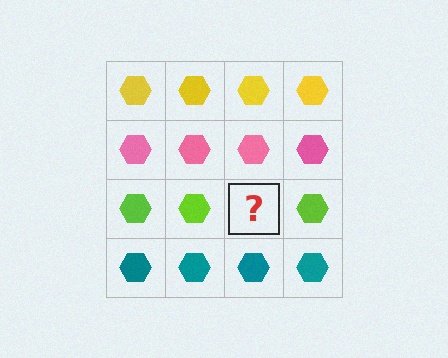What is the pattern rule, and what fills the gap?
The rule is that each row has a consistent color. The gap should be filled with a lime hexagon.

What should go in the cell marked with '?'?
The missing cell should contain a lime hexagon.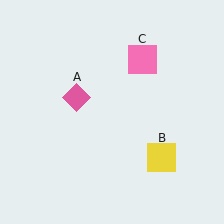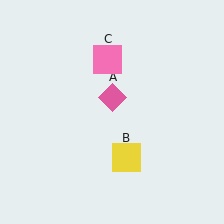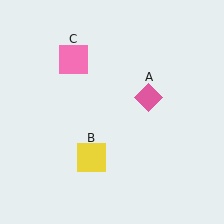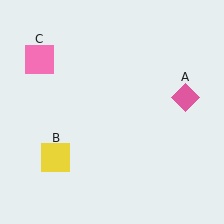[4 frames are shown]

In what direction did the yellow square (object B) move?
The yellow square (object B) moved left.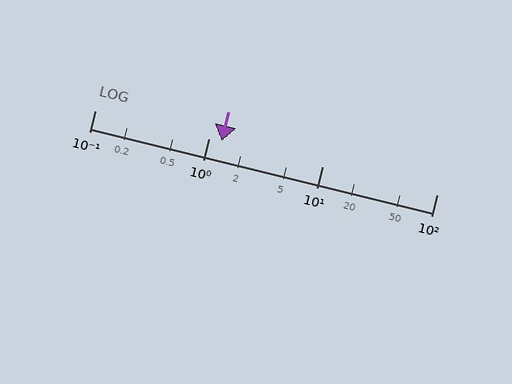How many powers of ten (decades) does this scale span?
The scale spans 3 decades, from 0.1 to 100.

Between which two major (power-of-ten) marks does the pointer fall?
The pointer is between 1 and 10.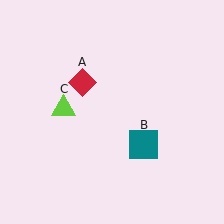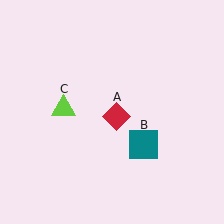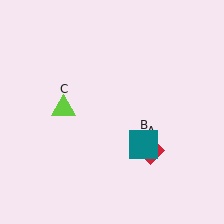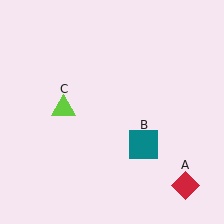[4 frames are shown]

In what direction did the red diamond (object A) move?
The red diamond (object A) moved down and to the right.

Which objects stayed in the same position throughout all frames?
Teal square (object B) and lime triangle (object C) remained stationary.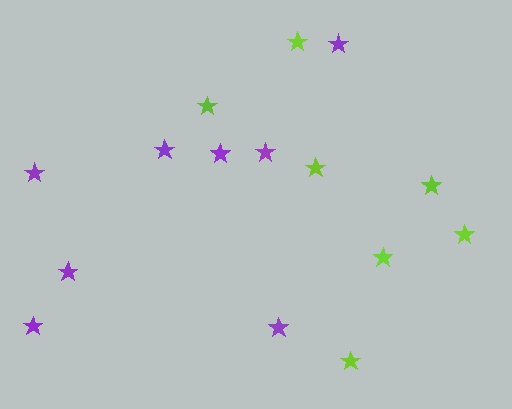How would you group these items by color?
There are 2 groups: one group of lime stars (7) and one group of purple stars (8).